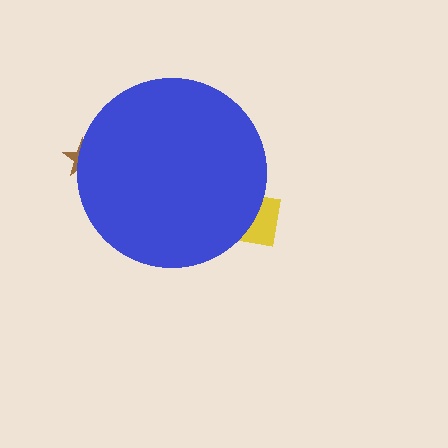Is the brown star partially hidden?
Yes, the brown star is partially hidden behind the blue circle.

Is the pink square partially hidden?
Yes, the pink square is partially hidden behind the blue circle.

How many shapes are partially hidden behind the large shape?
3 shapes are partially hidden.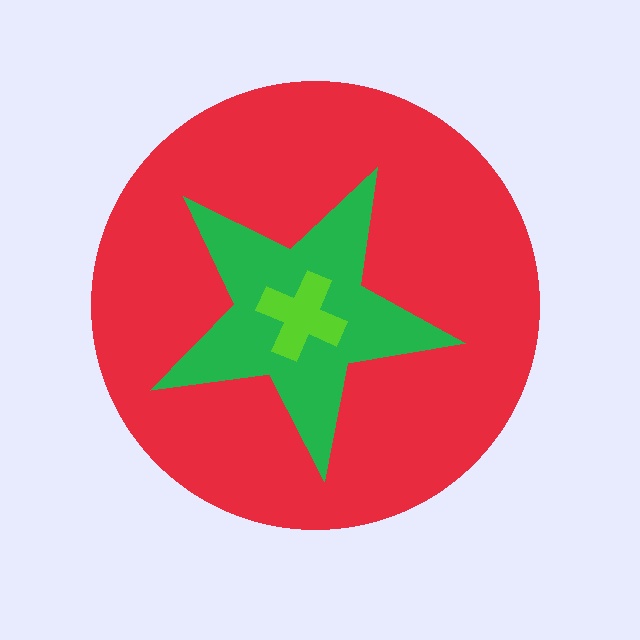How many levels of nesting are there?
3.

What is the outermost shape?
The red circle.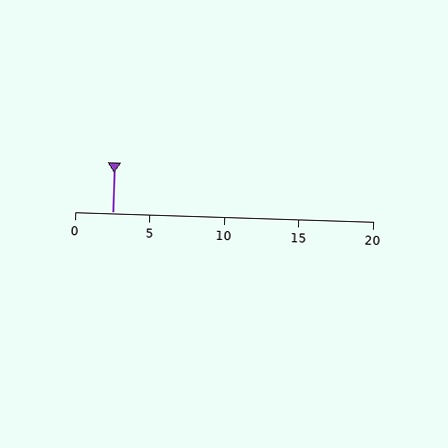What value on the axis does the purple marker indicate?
The marker indicates approximately 2.5.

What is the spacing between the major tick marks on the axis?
The major ticks are spaced 5 apart.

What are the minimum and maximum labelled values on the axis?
The axis runs from 0 to 20.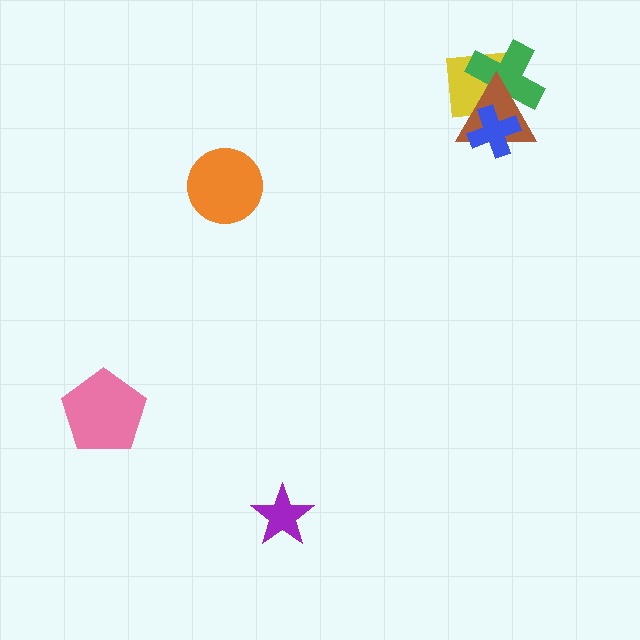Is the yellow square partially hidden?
Yes, it is partially covered by another shape.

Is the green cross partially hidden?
Yes, it is partially covered by another shape.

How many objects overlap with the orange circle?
0 objects overlap with the orange circle.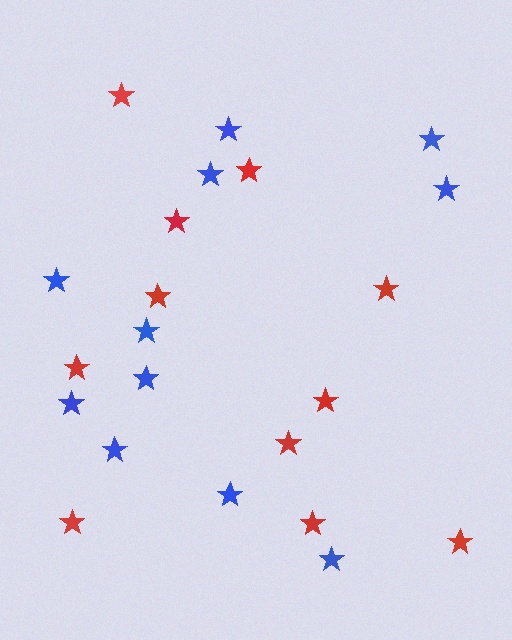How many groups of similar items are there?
There are 2 groups: one group of blue stars (11) and one group of red stars (11).